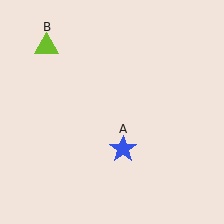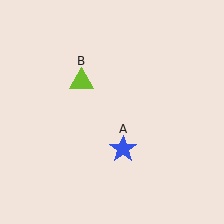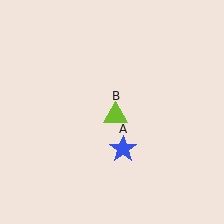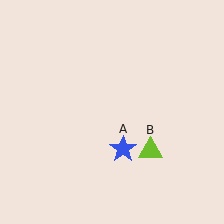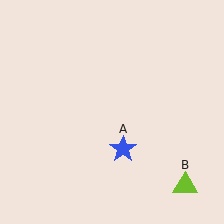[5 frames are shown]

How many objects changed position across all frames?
1 object changed position: lime triangle (object B).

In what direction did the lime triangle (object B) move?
The lime triangle (object B) moved down and to the right.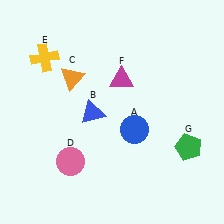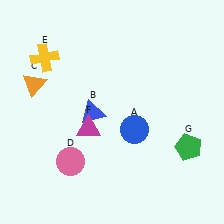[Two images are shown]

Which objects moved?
The objects that moved are: the orange triangle (C), the magenta triangle (F).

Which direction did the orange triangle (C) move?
The orange triangle (C) moved left.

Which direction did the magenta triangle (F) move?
The magenta triangle (F) moved down.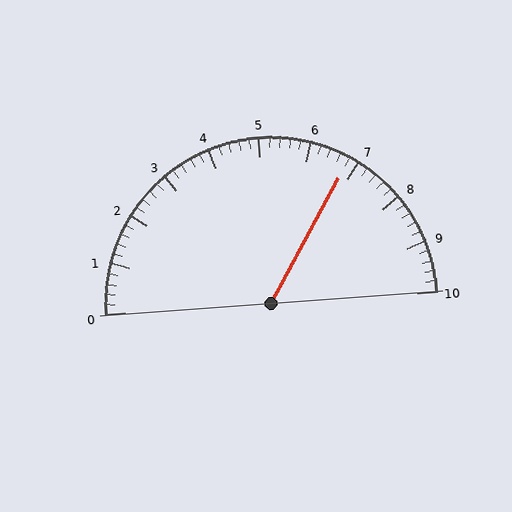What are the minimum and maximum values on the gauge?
The gauge ranges from 0 to 10.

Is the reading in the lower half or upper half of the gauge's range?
The reading is in the upper half of the range (0 to 10).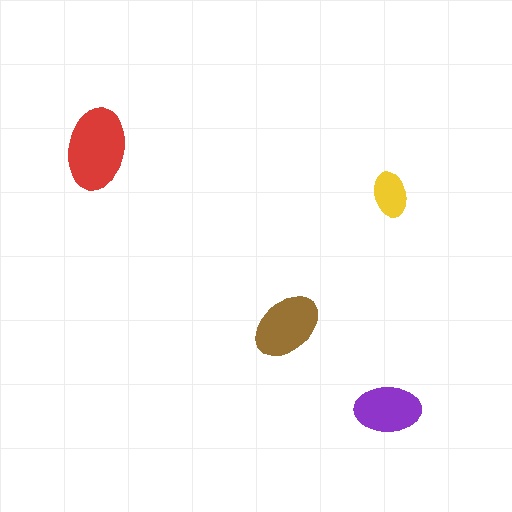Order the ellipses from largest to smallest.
the red one, the brown one, the purple one, the yellow one.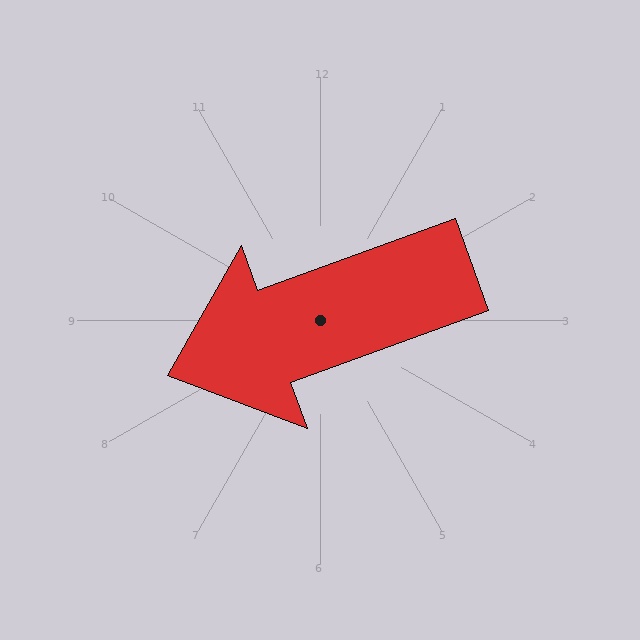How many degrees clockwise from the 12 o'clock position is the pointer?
Approximately 250 degrees.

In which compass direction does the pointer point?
West.